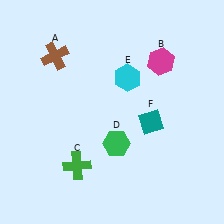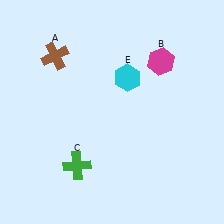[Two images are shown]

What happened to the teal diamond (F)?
The teal diamond (F) was removed in Image 2. It was in the bottom-right area of Image 1.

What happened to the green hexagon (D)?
The green hexagon (D) was removed in Image 2. It was in the bottom-right area of Image 1.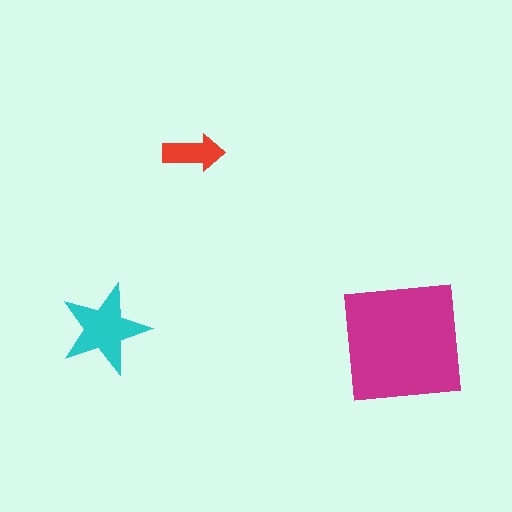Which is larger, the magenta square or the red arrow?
The magenta square.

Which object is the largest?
The magenta square.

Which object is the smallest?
The red arrow.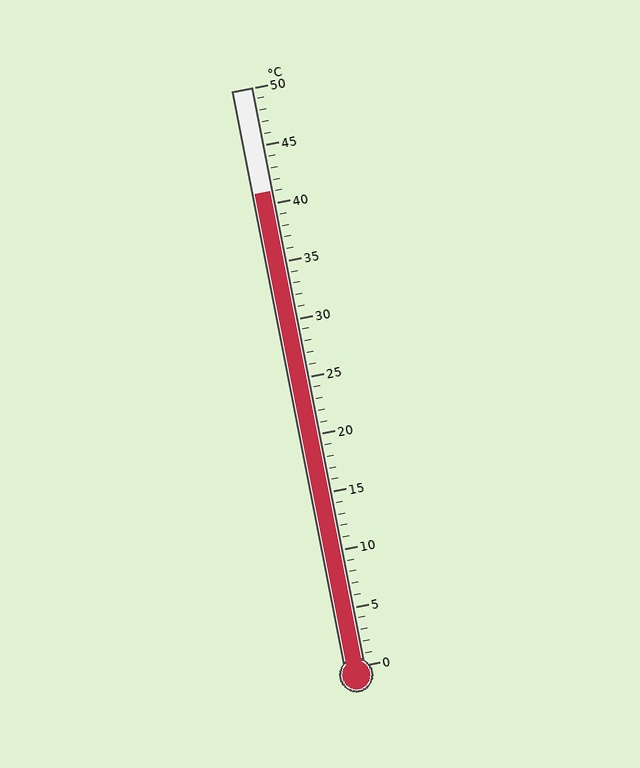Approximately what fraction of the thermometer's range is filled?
The thermometer is filled to approximately 80% of its range.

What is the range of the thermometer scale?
The thermometer scale ranges from 0°C to 50°C.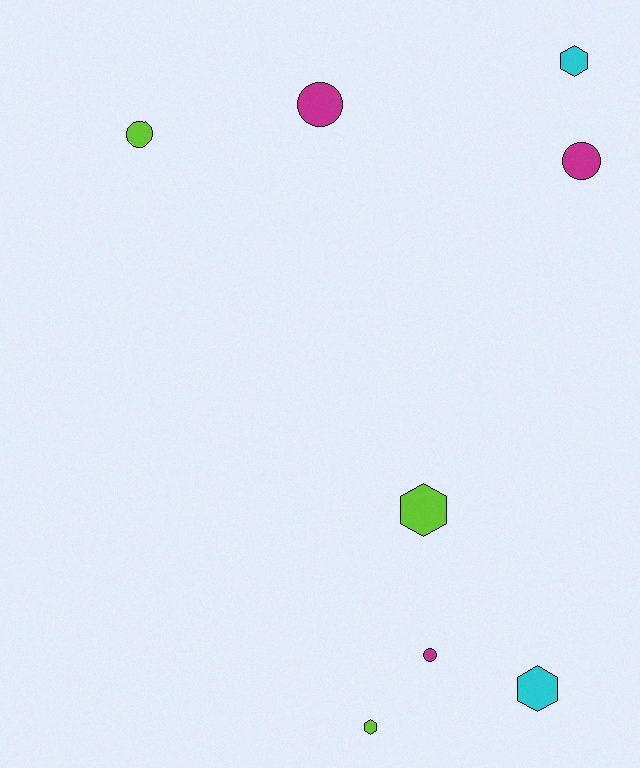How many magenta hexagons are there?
There are no magenta hexagons.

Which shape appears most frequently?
Circle, with 4 objects.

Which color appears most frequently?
Lime, with 3 objects.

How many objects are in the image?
There are 8 objects.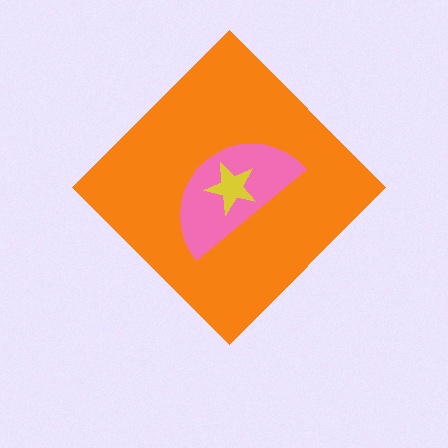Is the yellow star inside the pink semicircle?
Yes.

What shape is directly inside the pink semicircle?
The yellow star.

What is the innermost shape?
The yellow star.